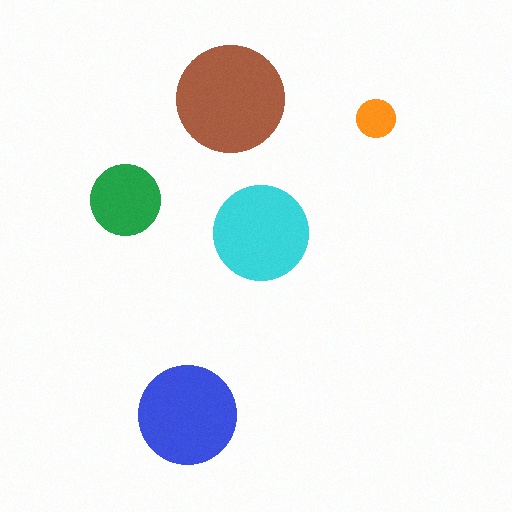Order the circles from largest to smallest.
the brown one, the blue one, the cyan one, the green one, the orange one.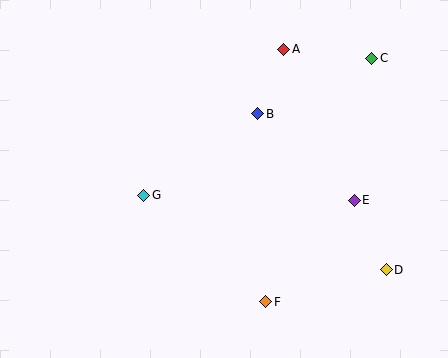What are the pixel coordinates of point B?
Point B is at (258, 114).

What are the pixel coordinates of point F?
Point F is at (266, 302).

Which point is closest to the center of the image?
Point B at (258, 114) is closest to the center.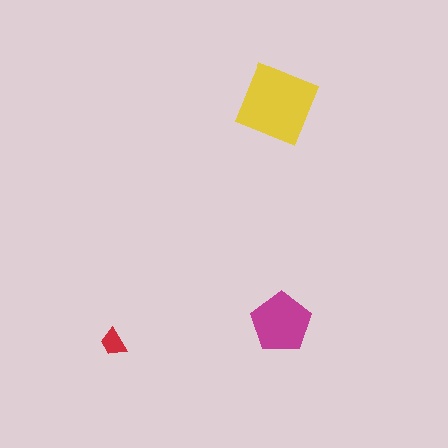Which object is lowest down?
The red trapezoid is bottommost.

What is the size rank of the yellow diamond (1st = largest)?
1st.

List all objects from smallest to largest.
The red trapezoid, the magenta pentagon, the yellow diamond.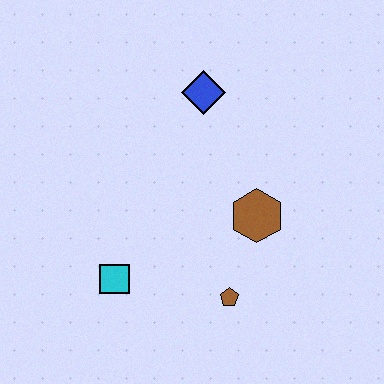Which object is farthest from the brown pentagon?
The blue diamond is farthest from the brown pentagon.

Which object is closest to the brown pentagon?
The brown hexagon is closest to the brown pentagon.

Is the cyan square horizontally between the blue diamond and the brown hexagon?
No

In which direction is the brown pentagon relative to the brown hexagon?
The brown pentagon is below the brown hexagon.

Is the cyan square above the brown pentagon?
Yes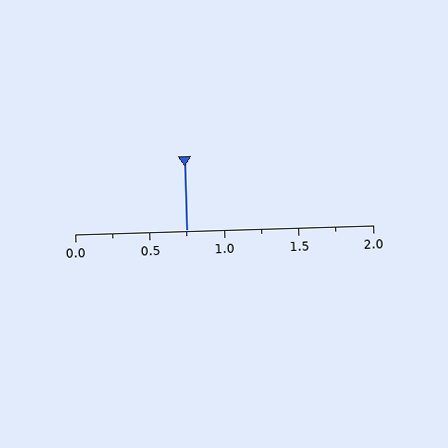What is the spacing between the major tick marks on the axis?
The major ticks are spaced 0.5 apart.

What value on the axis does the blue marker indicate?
The marker indicates approximately 0.75.